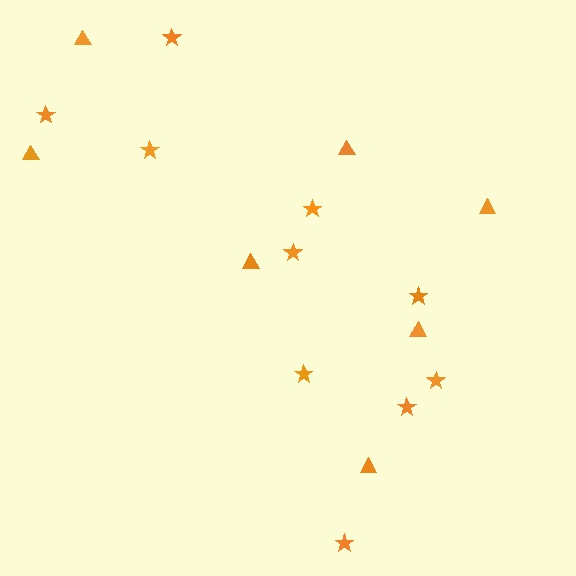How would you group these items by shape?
There are 2 groups: one group of stars (10) and one group of triangles (7).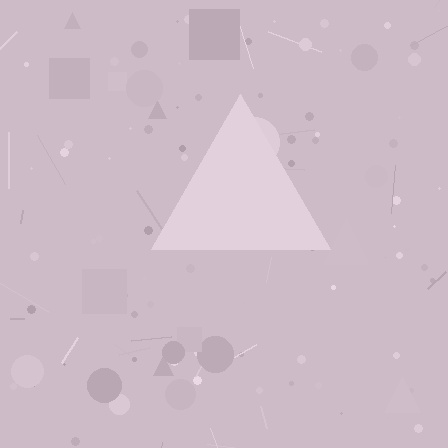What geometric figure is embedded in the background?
A triangle is embedded in the background.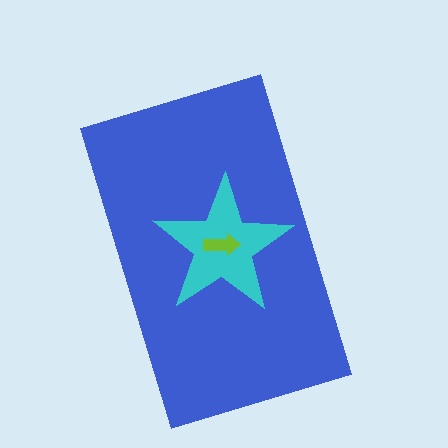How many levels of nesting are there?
3.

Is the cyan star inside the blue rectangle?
Yes.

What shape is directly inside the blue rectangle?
The cyan star.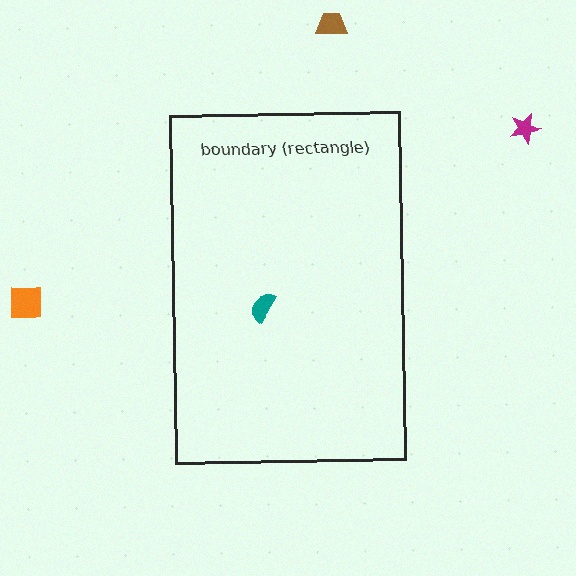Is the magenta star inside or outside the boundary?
Outside.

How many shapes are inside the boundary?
1 inside, 3 outside.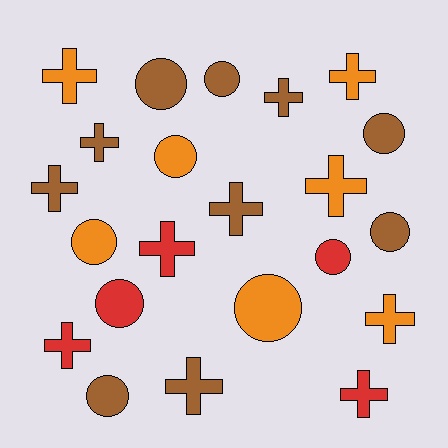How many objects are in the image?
There are 22 objects.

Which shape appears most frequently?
Cross, with 12 objects.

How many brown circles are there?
There are 5 brown circles.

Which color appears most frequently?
Brown, with 10 objects.